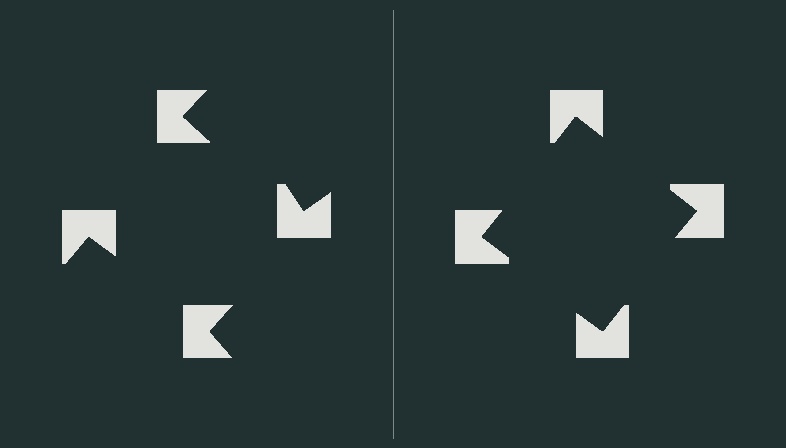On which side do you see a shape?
An illusory square appears on the right side. On the left side the wedge cuts are rotated, so no coherent shape forms.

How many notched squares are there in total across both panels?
8 — 4 on each side.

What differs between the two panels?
The notched squares are positioned identically on both sides; only the wedge orientations differ. On the right they align to a square; on the left they are misaligned.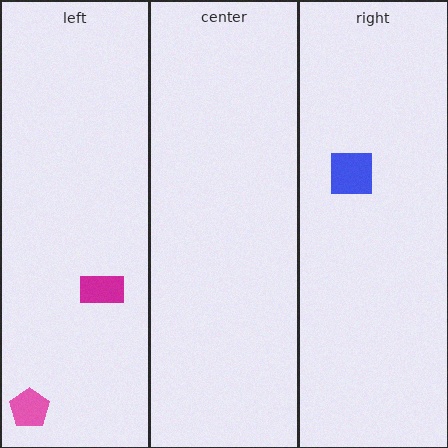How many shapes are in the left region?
2.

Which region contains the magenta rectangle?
The left region.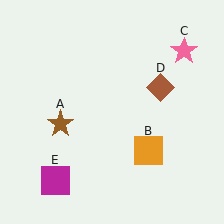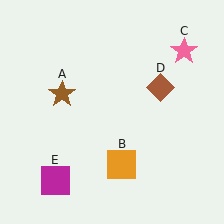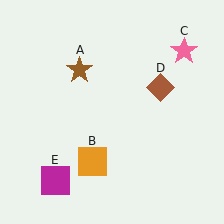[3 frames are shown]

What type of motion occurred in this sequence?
The brown star (object A), orange square (object B) rotated clockwise around the center of the scene.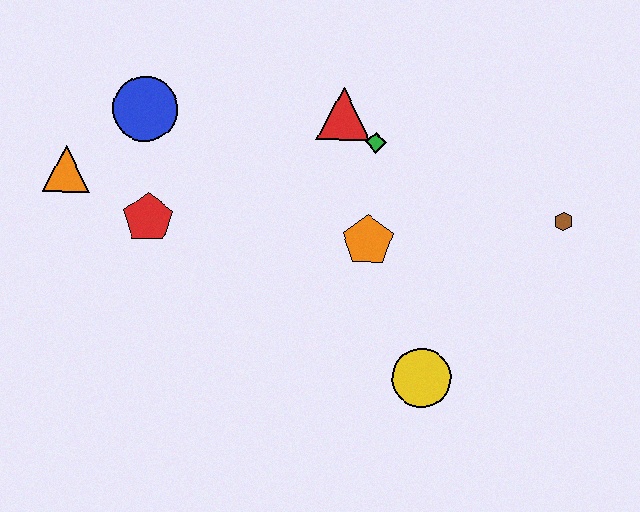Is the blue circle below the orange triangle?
No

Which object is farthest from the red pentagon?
The brown hexagon is farthest from the red pentagon.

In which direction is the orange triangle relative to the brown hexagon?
The orange triangle is to the left of the brown hexagon.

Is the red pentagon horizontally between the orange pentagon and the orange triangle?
Yes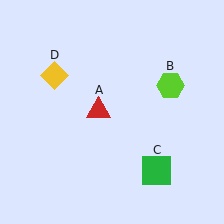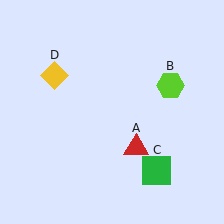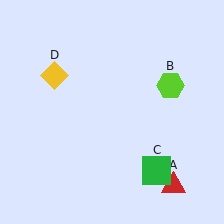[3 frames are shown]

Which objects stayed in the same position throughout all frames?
Lime hexagon (object B) and green square (object C) and yellow diamond (object D) remained stationary.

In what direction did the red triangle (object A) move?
The red triangle (object A) moved down and to the right.